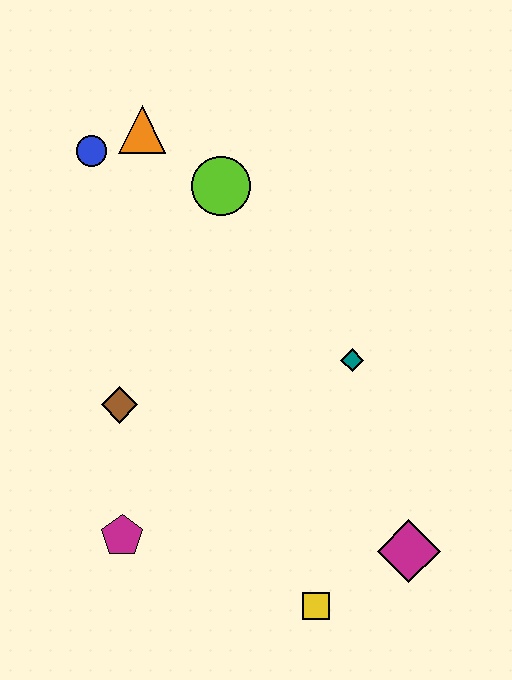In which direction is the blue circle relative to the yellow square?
The blue circle is above the yellow square.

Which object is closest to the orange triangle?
The blue circle is closest to the orange triangle.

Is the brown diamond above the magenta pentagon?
Yes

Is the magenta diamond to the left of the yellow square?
No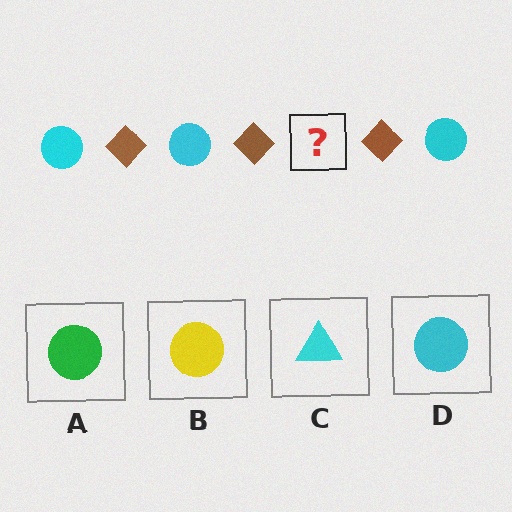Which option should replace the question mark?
Option D.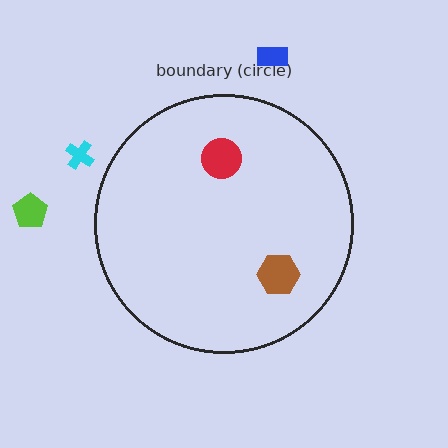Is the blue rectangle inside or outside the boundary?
Outside.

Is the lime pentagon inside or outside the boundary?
Outside.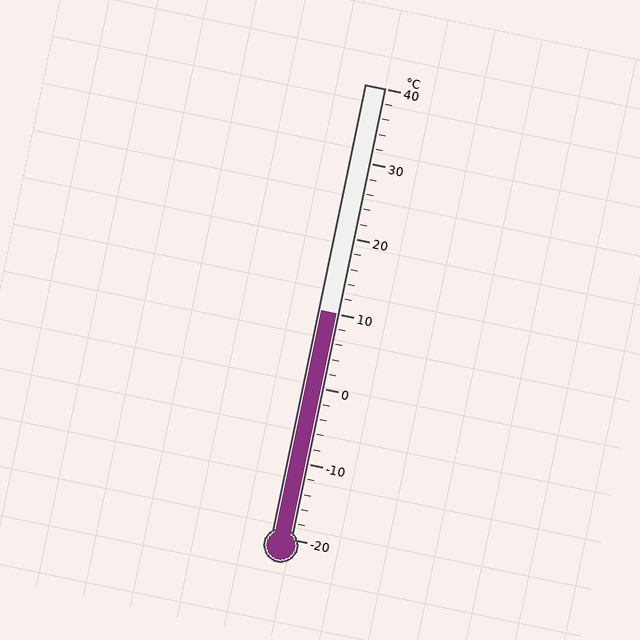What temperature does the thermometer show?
The thermometer shows approximately 10°C.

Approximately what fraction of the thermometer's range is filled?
The thermometer is filled to approximately 50% of its range.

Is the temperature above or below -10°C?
The temperature is above -10°C.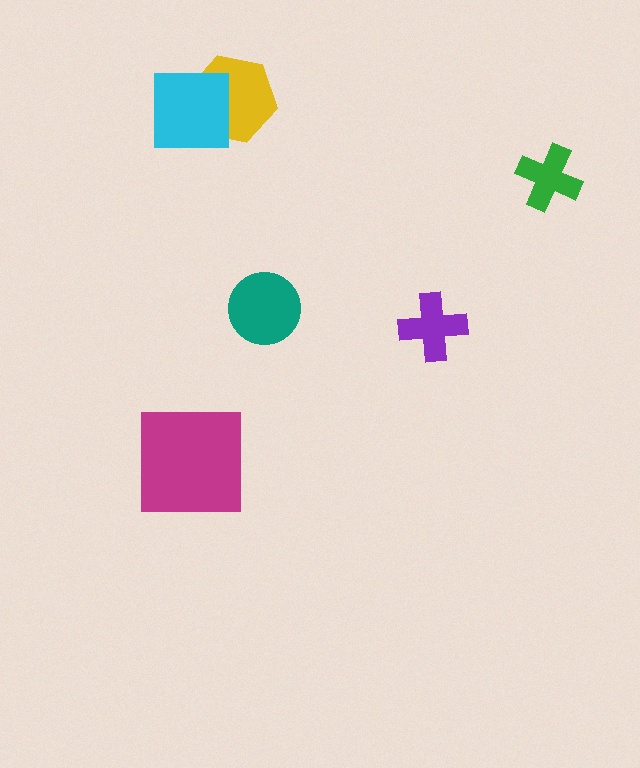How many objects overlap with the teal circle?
0 objects overlap with the teal circle.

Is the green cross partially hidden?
No, no other shape covers it.